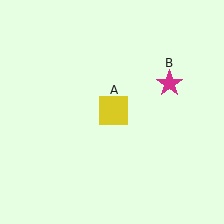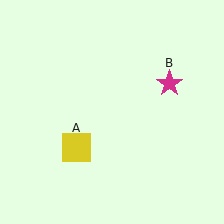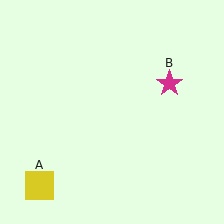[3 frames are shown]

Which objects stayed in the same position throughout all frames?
Magenta star (object B) remained stationary.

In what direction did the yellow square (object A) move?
The yellow square (object A) moved down and to the left.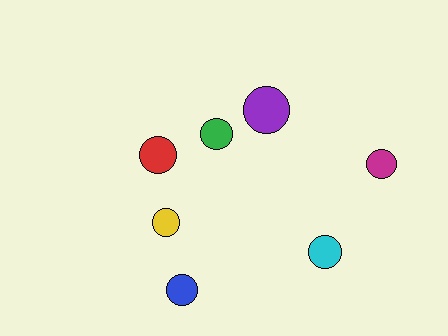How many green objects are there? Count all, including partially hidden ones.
There is 1 green object.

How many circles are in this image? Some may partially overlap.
There are 7 circles.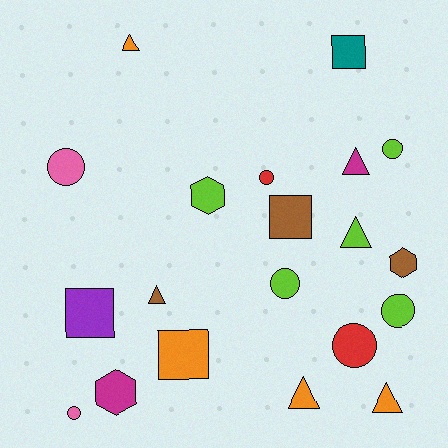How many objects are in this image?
There are 20 objects.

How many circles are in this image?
There are 7 circles.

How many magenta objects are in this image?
There are 2 magenta objects.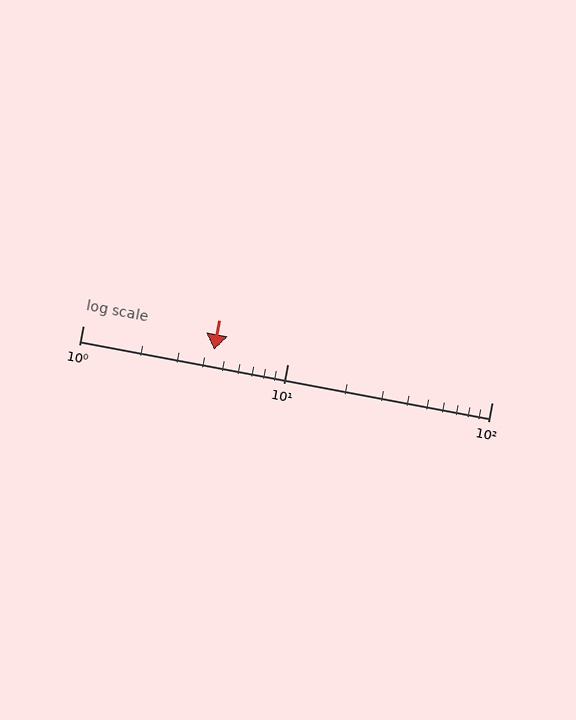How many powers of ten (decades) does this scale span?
The scale spans 2 decades, from 1 to 100.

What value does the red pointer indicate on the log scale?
The pointer indicates approximately 4.4.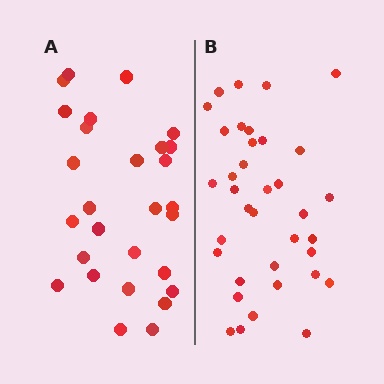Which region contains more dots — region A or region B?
Region B (the right region) has more dots.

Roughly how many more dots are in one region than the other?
Region B has roughly 8 or so more dots than region A.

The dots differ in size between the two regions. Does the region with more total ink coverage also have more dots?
No. Region A has more total ink coverage because its dots are larger, but region B actually contains more individual dots. Total area can be misleading — the number of items is what matters here.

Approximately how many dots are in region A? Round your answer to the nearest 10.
About 30 dots. (The exact count is 28, which rounds to 30.)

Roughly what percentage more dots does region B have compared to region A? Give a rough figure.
About 30% more.